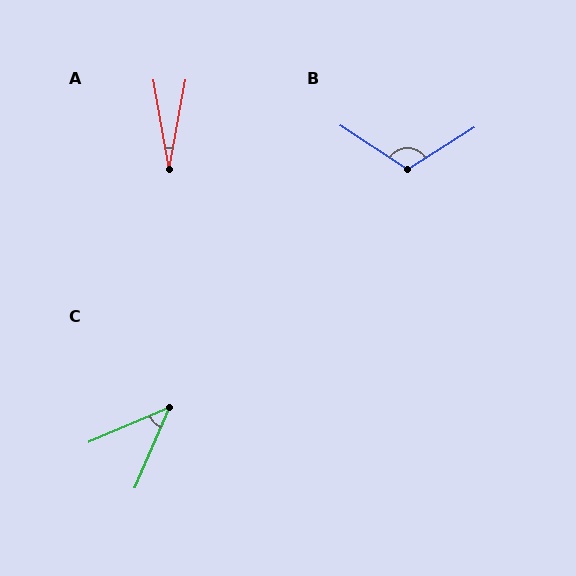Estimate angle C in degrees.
Approximately 44 degrees.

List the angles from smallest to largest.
A (20°), C (44°), B (115°).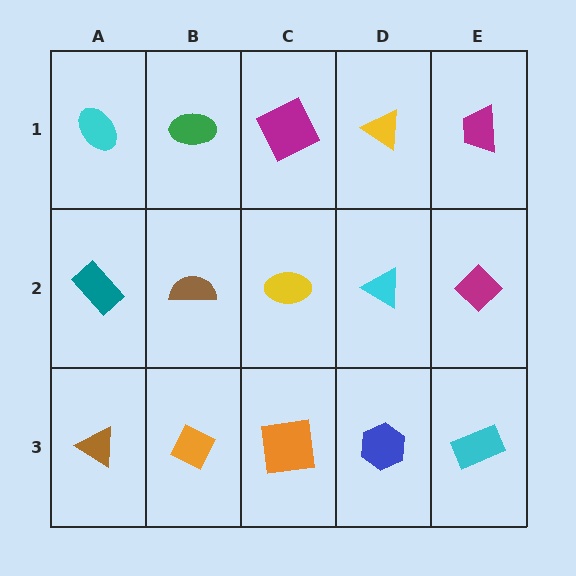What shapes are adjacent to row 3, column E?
A magenta diamond (row 2, column E), a blue hexagon (row 3, column D).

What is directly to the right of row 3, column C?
A blue hexagon.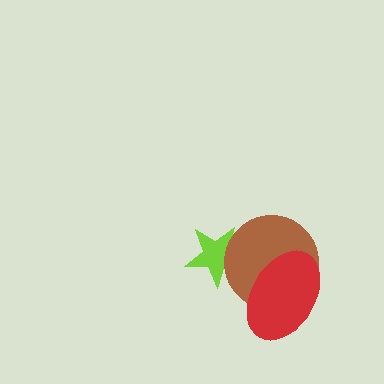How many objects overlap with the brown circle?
2 objects overlap with the brown circle.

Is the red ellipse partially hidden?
No, no other shape covers it.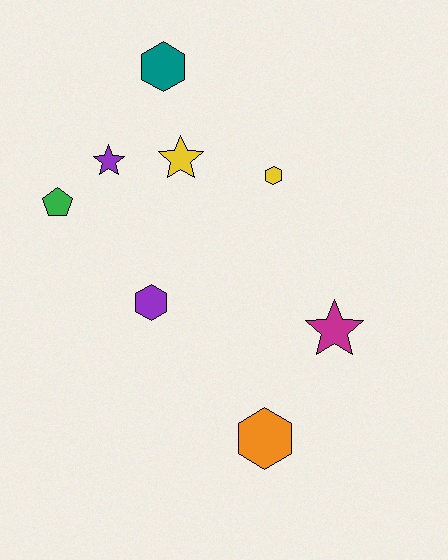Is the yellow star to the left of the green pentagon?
No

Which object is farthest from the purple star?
The orange hexagon is farthest from the purple star.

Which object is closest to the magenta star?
The orange hexagon is closest to the magenta star.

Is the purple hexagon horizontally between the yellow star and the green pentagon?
Yes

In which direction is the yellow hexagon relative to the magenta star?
The yellow hexagon is above the magenta star.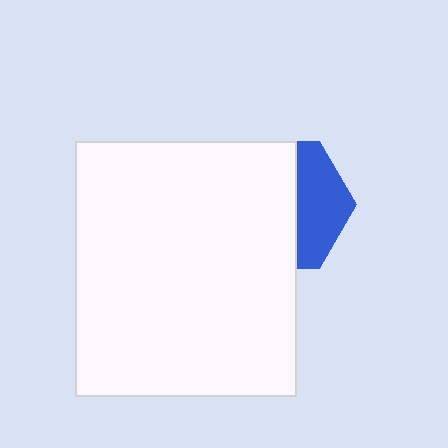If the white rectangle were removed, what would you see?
You would see the complete blue hexagon.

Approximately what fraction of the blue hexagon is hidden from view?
Roughly 63% of the blue hexagon is hidden behind the white rectangle.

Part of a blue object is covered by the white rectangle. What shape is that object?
It is a hexagon.